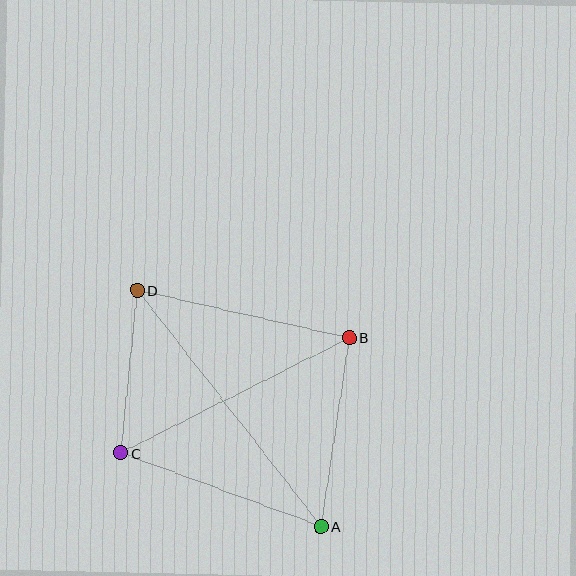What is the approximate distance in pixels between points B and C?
The distance between B and C is approximately 256 pixels.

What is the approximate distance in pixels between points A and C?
The distance between A and C is approximately 213 pixels.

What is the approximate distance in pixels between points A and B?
The distance between A and B is approximately 191 pixels.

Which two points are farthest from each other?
Points A and D are farthest from each other.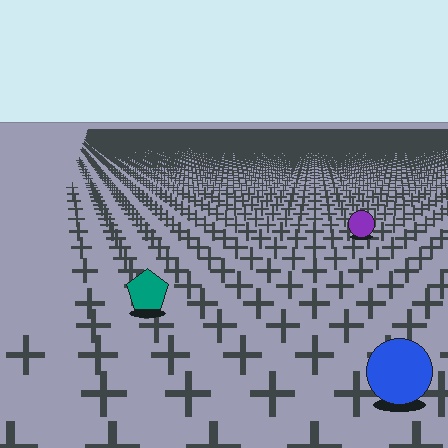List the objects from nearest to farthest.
From nearest to farthest: the blue circle, the teal pentagon, the purple circle.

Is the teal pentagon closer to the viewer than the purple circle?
Yes. The teal pentagon is closer — you can tell from the texture gradient: the ground texture is coarser near it.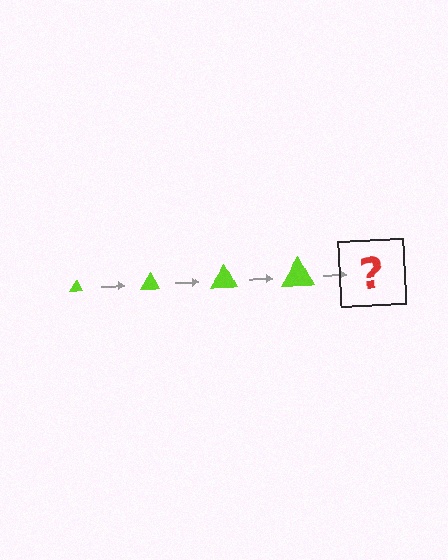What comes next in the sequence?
The next element should be a lime triangle, larger than the previous one.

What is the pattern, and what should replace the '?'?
The pattern is that the triangle gets progressively larger each step. The '?' should be a lime triangle, larger than the previous one.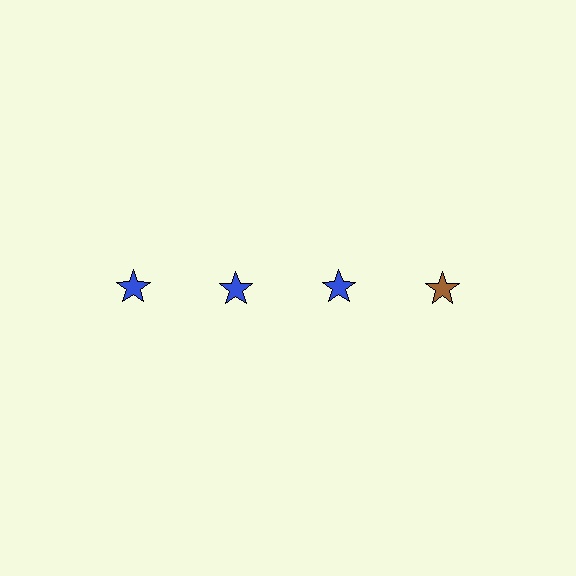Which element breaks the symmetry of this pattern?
The brown star in the top row, second from right column breaks the symmetry. All other shapes are blue stars.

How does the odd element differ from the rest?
It has a different color: brown instead of blue.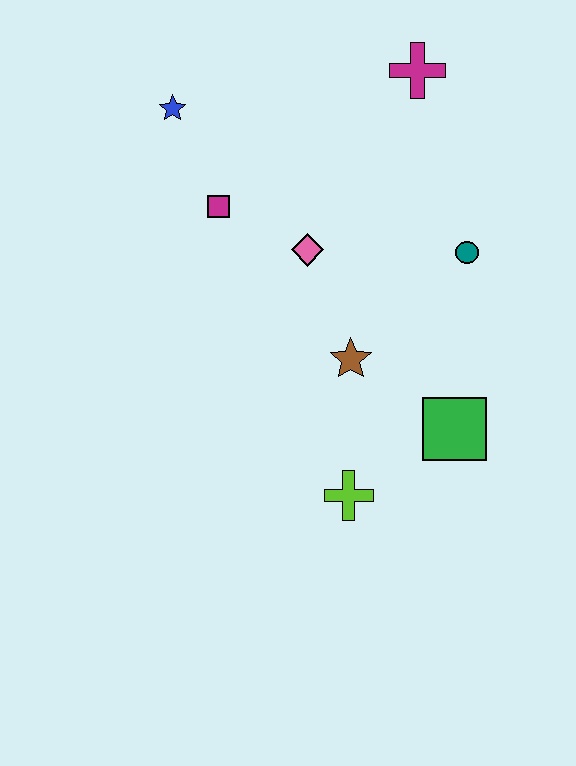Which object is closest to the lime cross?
The green square is closest to the lime cross.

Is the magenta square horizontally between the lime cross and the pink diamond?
No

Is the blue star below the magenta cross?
Yes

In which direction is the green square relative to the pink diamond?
The green square is below the pink diamond.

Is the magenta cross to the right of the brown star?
Yes